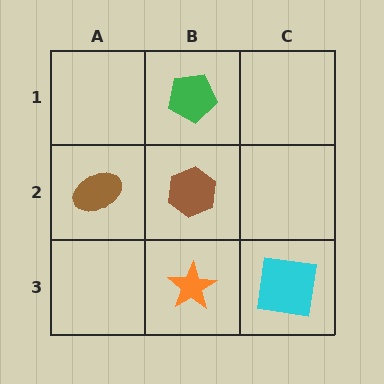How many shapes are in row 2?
2 shapes.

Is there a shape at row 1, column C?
No, that cell is empty.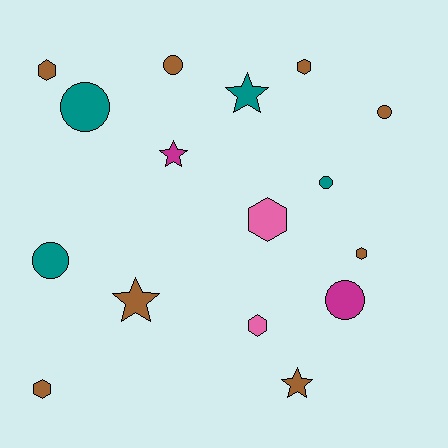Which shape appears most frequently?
Hexagon, with 6 objects.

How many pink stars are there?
There are no pink stars.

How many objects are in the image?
There are 16 objects.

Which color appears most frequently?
Brown, with 8 objects.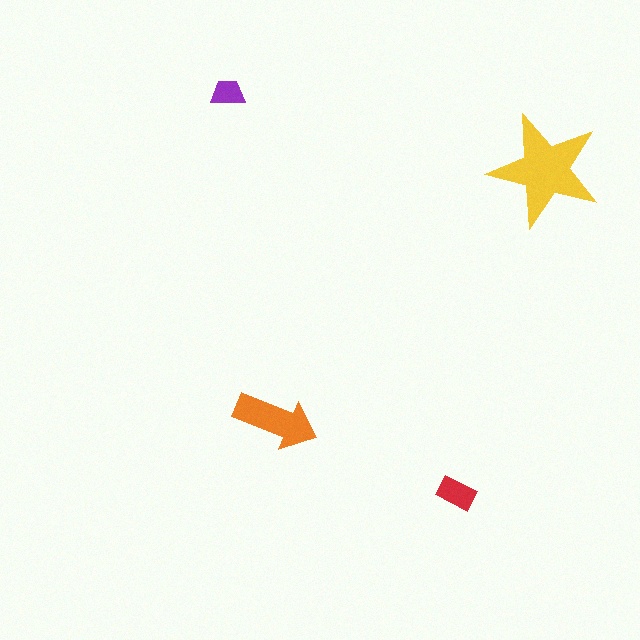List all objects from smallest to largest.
The purple trapezoid, the red rectangle, the orange arrow, the yellow star.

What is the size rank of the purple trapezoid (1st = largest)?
4th.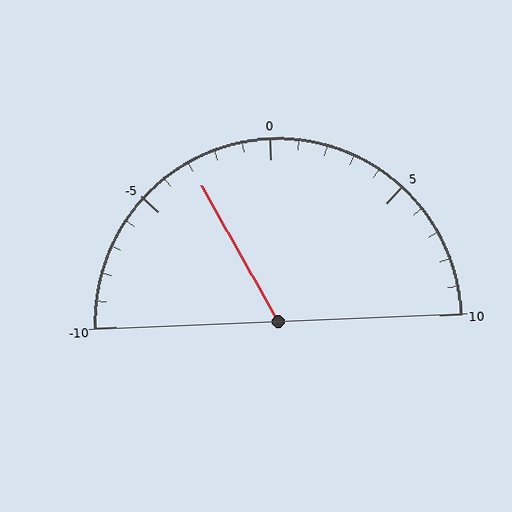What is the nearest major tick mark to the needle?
The nearest major tick mark is -5.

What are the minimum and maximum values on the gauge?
The gauge ranges from -10 to 10.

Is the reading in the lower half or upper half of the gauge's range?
The reading is in the lower half of the range (-10 to 10).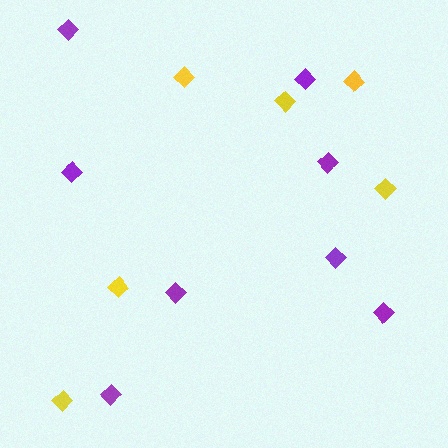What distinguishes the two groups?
There are 2 groups: one group of yellow diamonds (6) and one group of purple diamonds (8).